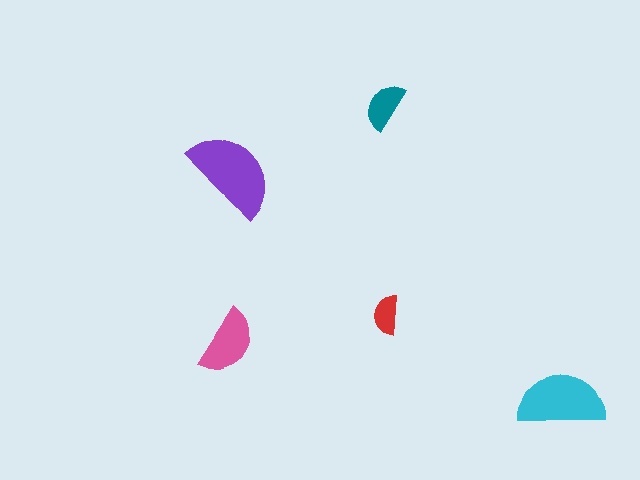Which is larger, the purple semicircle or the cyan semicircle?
The purple one.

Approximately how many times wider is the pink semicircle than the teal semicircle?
About 1.5 times wider.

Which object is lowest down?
The cyan semicircle is bottommost.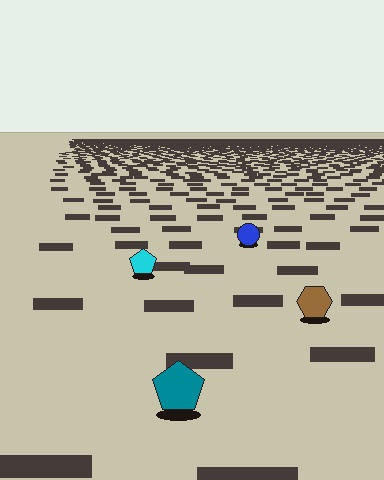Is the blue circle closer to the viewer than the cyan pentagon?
No. The cyan pentagon is closer — you can tell from the texture gradient: the ground texture is coarser near it.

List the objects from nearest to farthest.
From nearest to farthest: the teal pentagon, the brown hexagon, the cyan pentagon, the blue circle.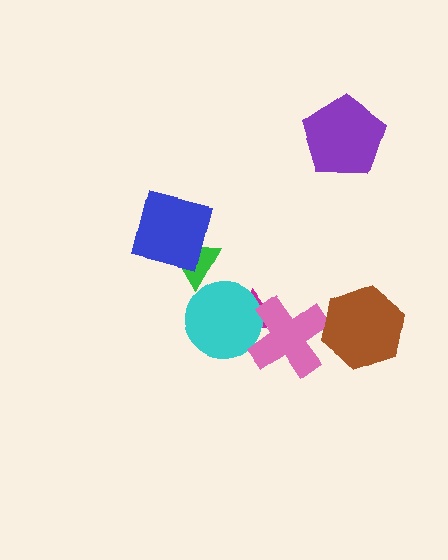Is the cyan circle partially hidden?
Yes, it is partially covered by another shape.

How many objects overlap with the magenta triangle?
2 objects overlap with the magenta triangle.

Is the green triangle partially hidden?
Yes, it is partially covered by another shape.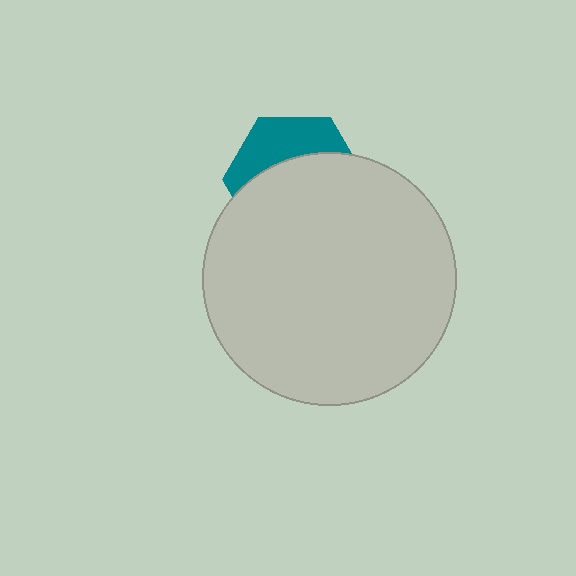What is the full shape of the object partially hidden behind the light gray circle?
The partially hidden object is a teal hexagon.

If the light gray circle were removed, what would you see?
You would see the complete teal hexagon.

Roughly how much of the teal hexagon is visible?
A small part of it is visible (roughly 35%).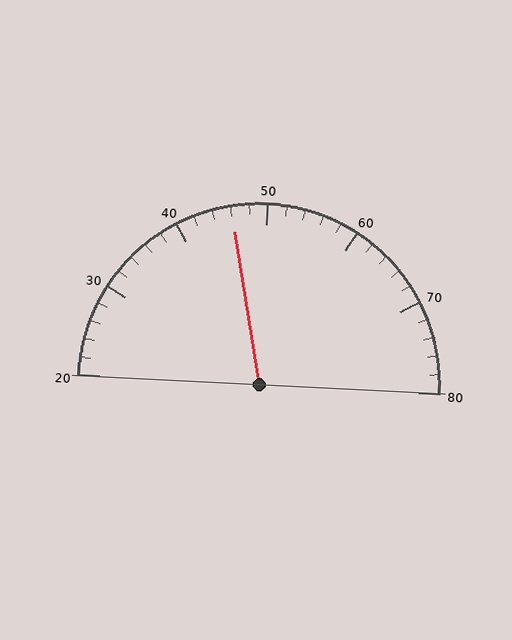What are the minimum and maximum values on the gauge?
The gauge ranges from 20 to 80.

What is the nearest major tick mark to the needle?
The nearest major tick mark is 50.